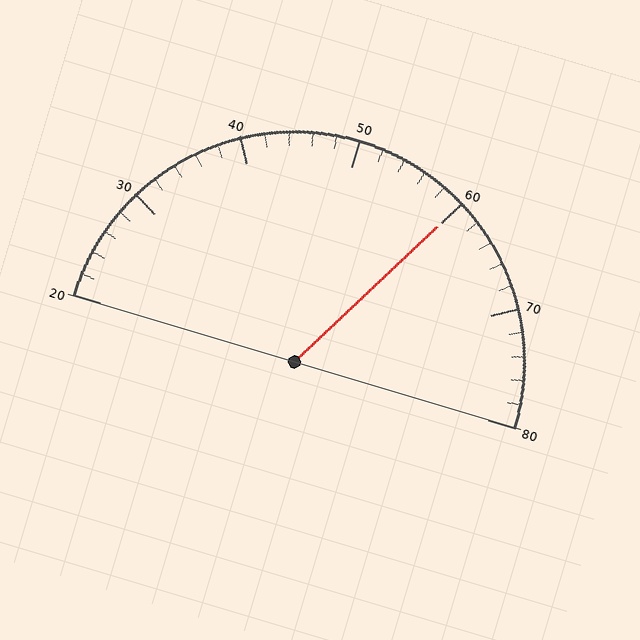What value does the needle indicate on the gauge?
The needle indicates approximately 60.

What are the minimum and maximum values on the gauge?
The gauge ranges from 20 to 80.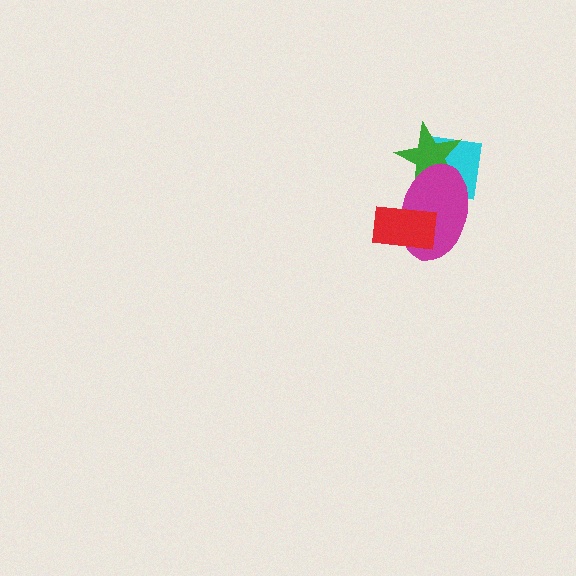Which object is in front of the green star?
The magenta ellipse is in front of the green star.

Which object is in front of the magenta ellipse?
The red rectangle is in front of the magenta ellipse.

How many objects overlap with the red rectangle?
1 object overlaps with the red rectangle.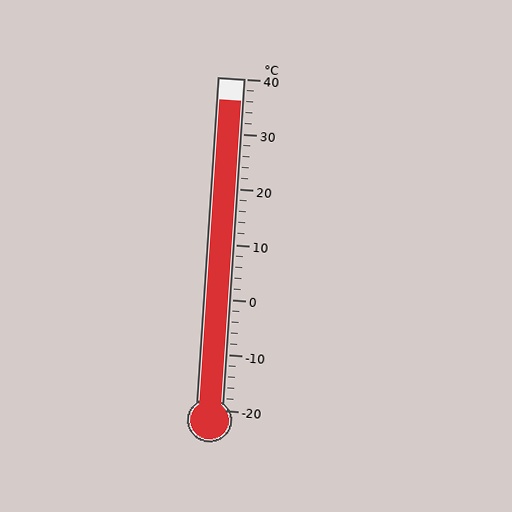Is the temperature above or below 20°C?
The temperature is above 20°C.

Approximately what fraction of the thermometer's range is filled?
The thermometer is filled to approximately 95% of its range.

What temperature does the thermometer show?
The thermometer shows approximately 36°C.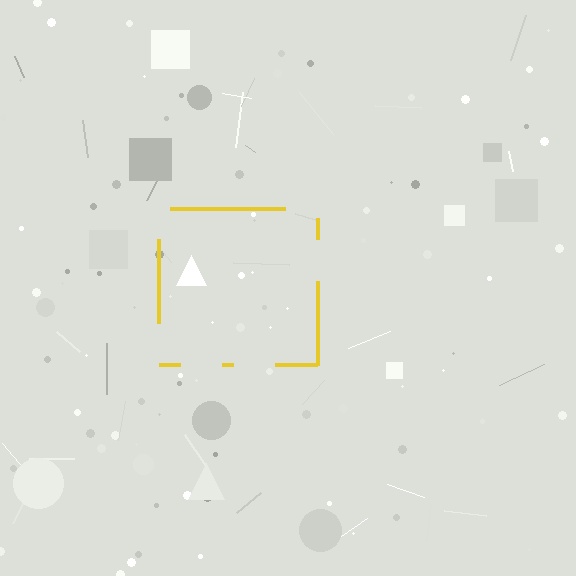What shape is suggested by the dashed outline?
The dashed outline suggests a square.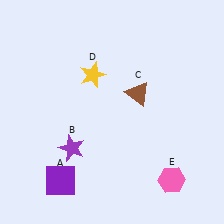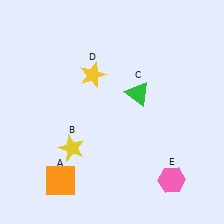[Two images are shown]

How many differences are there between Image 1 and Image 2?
There are 3 differences between the two images.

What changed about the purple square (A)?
In Image 1, A is purple. In Image 2, it changed to orange.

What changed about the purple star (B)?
In Image 1, B is purple. In Image 2, it changed to yellow.